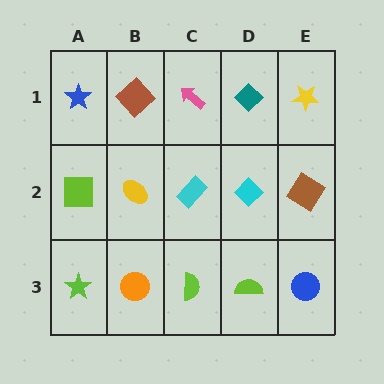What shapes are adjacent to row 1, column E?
A brown diamond (row 2, column E), a teal diamond (row 1, column D).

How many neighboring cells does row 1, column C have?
3.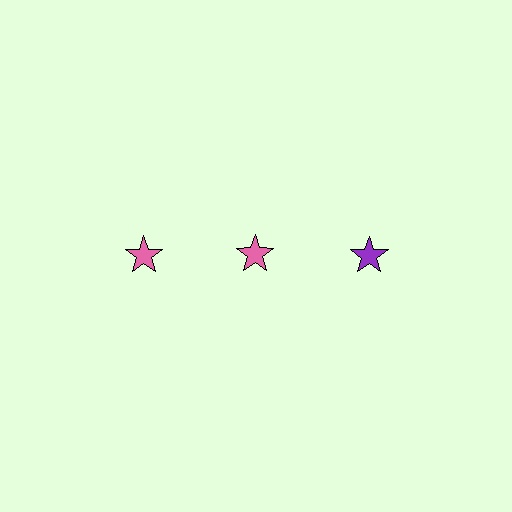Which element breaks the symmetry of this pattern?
The purple star in the top row, center column breaks the symmetry. All other shapes are pink stars.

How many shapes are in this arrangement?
There are 3 shapes arranged in a grid pattern.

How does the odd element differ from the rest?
It has a different color: purple instead of pink.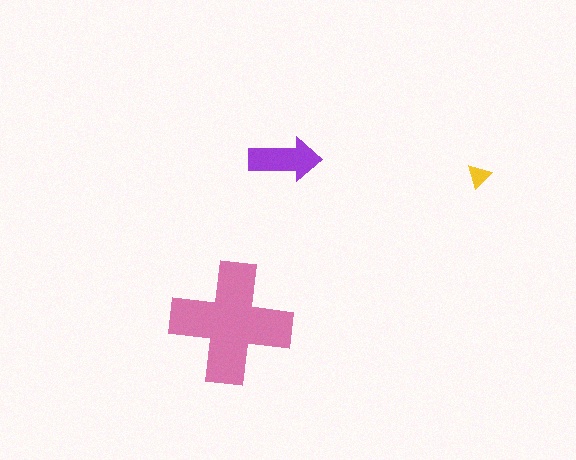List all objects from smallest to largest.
The yellow triangle, the purple arrow, the pink cross.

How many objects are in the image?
There are 3 objects in the image.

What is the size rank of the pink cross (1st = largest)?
1st.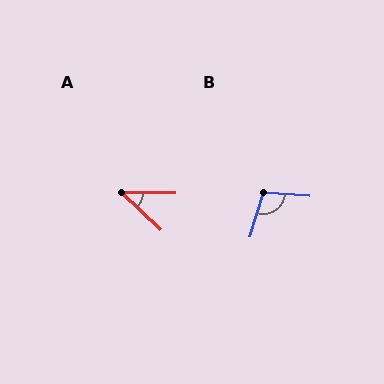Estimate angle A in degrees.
Approximately 43 degrees.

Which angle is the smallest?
A, at approximately 43 degrees.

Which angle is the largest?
B, at approximately 102 degrees.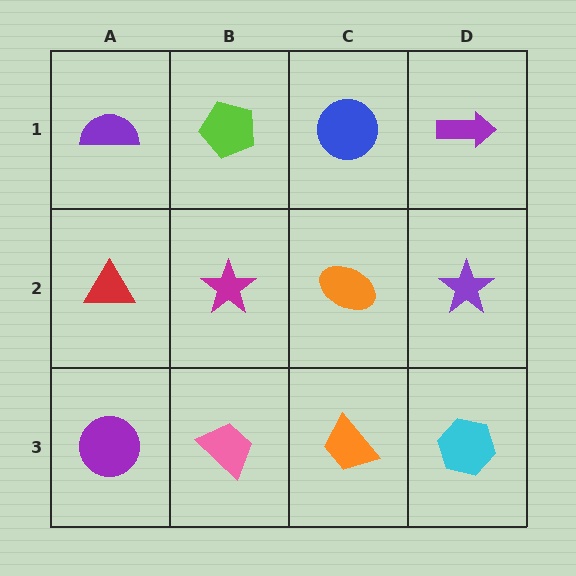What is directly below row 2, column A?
A purple circle.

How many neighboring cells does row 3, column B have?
3.